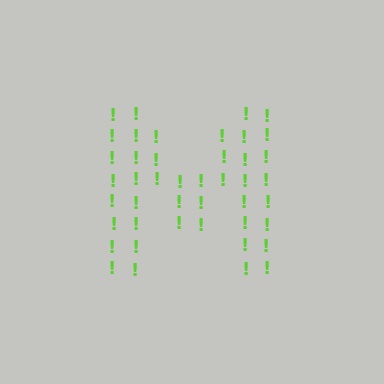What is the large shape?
The large shape is the letter M.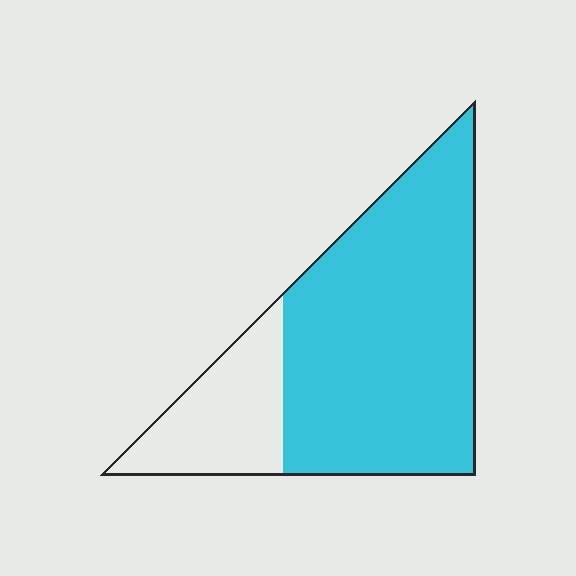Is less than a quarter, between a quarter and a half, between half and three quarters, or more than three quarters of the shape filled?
More than three quarters.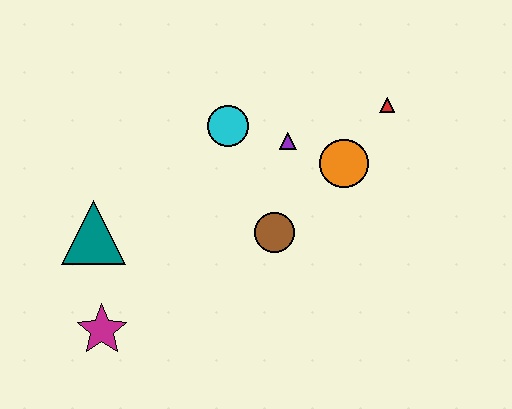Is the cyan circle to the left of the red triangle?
Yes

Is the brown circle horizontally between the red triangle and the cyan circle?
Yes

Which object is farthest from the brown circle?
The magenta star is farthest from the brown circle.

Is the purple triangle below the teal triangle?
No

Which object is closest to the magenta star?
The teal triangle is closest to the magenta star.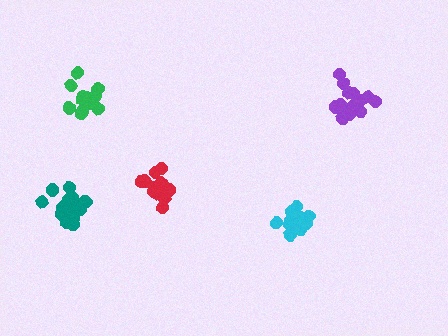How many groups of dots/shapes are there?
There are 5 groups.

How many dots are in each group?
Group 1: 14 dots, Group 2: 14 dots, Group 3: 12 dots, Group 4: 18 dots, Group 5: 14 dots (72 total).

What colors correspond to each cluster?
The clusters are colored: purple, cyan, green, teal, red.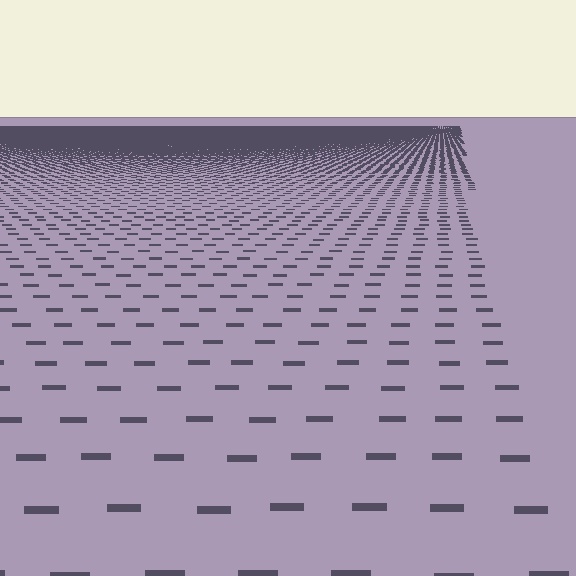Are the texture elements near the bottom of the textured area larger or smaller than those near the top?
Larger. Near the bottom, elements are closer to the viewer and appear at a bigger on-screen size.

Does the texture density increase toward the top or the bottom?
Density increases toward the top.